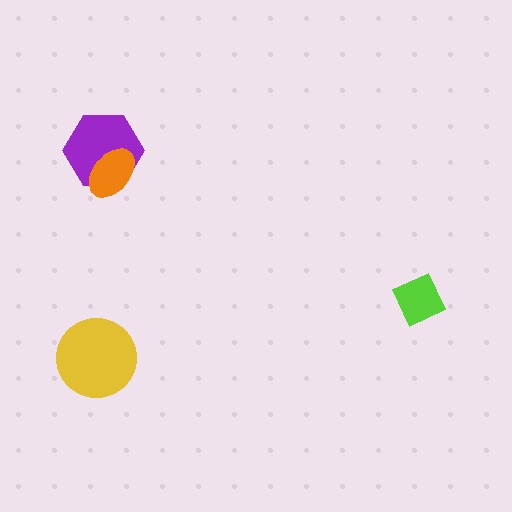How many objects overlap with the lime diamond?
0 objects overlap with the lime diamond.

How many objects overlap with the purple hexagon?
1 object overlaps with the purple hexagon.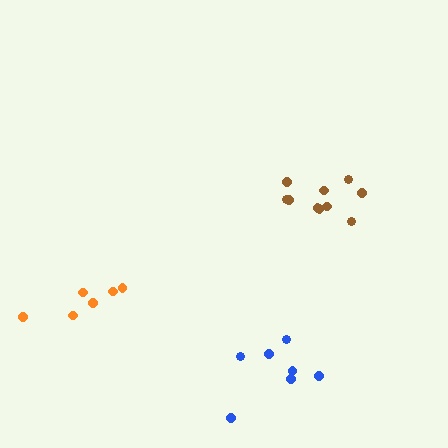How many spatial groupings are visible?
There are 3 spatial groupings.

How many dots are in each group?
Group 1: 6 dots, Group 2: 7 dots, Group 3: 10 dots (23 total).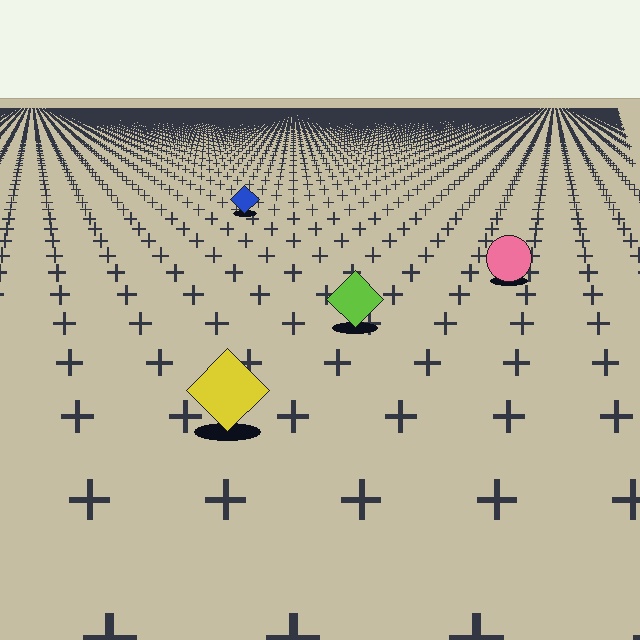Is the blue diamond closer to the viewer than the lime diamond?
No. The lime diamond is closer — you can tell from the texture gradient: the ground texture is coarser near it.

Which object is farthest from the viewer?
The blue diamond is farthest from the viewer. It appears smaller and the ground texture around it is denser.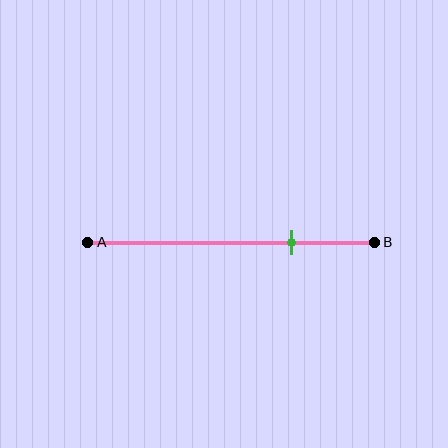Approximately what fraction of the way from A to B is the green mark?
The green mark is approximately 70% of the way from A to B.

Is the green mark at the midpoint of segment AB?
No, the mark is at about 70% from A, not at the 50% midpoint.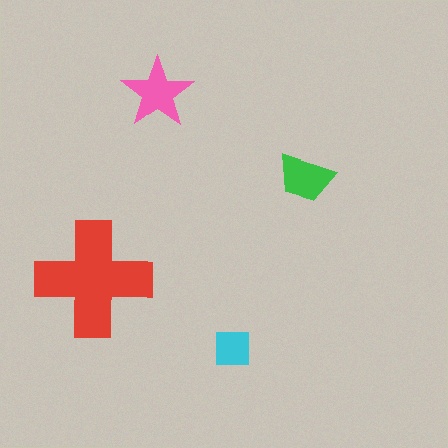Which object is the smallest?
The cyan square.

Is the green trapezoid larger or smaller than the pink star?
Smaller.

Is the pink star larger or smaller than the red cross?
Smaller.